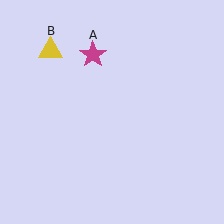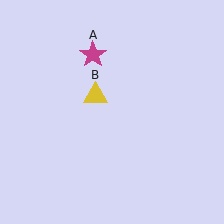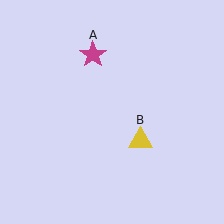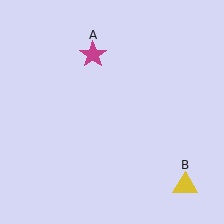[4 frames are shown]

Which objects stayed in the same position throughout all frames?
Magenta star (object A) remained stationary.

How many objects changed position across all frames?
1 object changed position: yellow triangle (object B).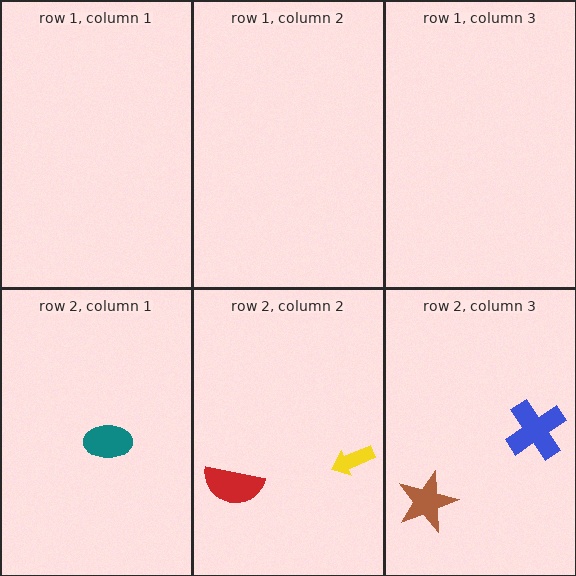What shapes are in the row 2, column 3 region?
The blue cross, the brown star.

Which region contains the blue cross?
The row 2, column 3 region.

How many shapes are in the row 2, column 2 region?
2.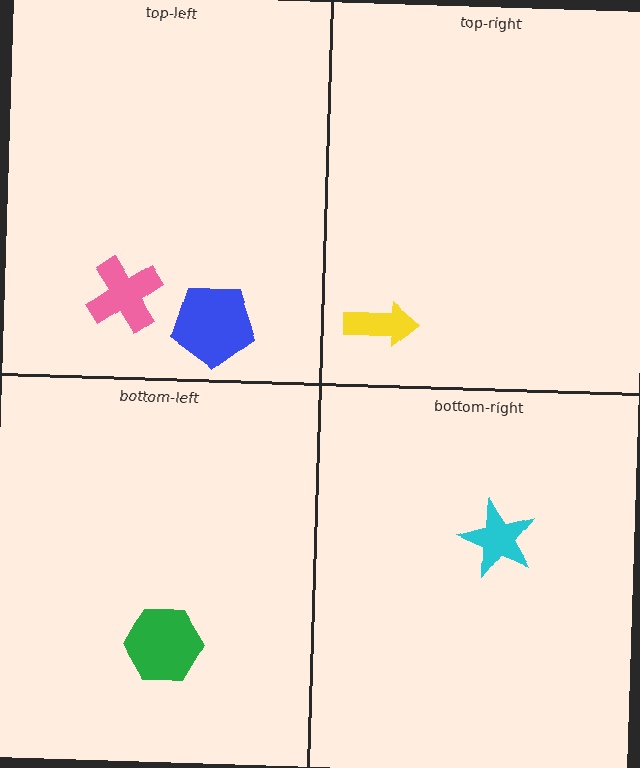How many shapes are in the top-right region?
1.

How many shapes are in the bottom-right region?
1.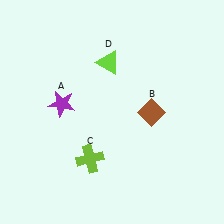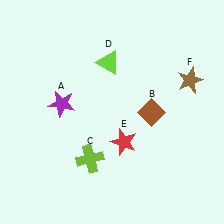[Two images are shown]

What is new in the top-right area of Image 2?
A brown star (F) was added in the top-right area of Image 2.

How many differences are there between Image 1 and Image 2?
There are 2 differences between the two images.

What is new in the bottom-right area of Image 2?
A red star (E) was added in the bottom-right area of Image 2.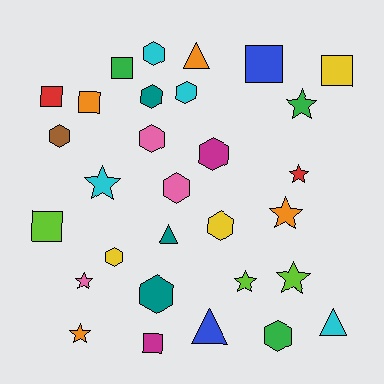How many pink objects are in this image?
There are 3 pink objects.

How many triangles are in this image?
There are 4 triangles.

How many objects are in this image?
There are 30 objects.